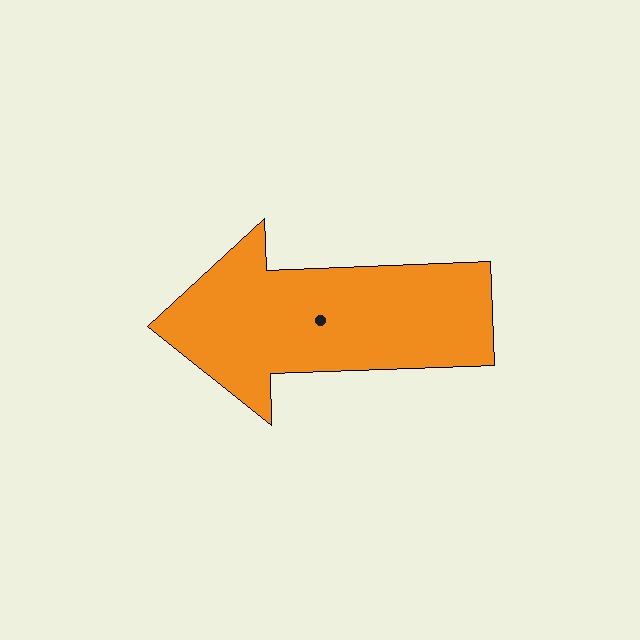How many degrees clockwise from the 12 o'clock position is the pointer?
Approximately 268 degrees.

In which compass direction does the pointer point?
West.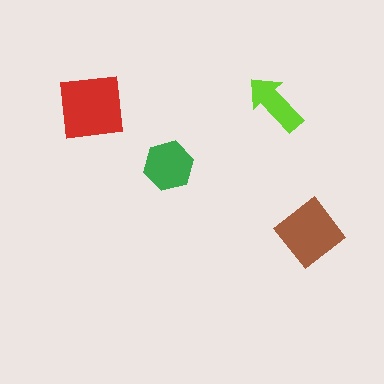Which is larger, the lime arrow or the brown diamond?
The brown diamond.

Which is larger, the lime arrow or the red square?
The red square.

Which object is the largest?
The red square.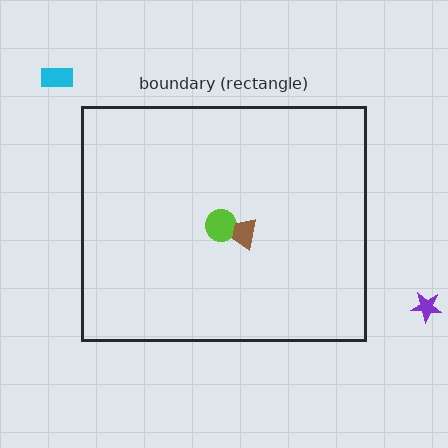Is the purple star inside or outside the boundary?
Outside.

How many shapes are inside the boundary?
2 inside, 2 outside.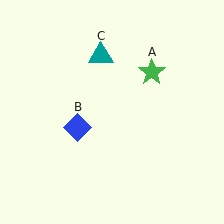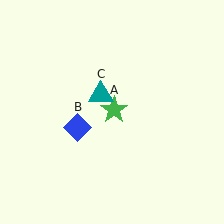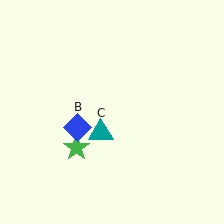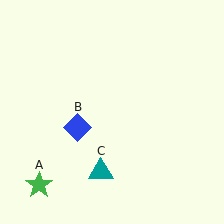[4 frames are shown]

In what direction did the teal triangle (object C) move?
The teal triangle (object C) moved down.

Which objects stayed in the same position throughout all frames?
Blue diamond (object B) remained stationary.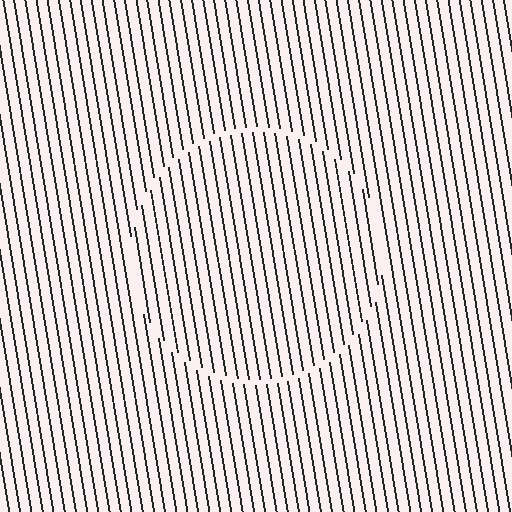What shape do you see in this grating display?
An illusory circle. The interior of the shape contains the same grating, shifted by half a period — the contour is defined by the phase discontinuity where line-ends from the inner and outer gratings abut.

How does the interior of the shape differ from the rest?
The interior of the shape contains the same grating, shifted by half a period — the contour is defined by the phase discontinuity where line-ends from the inner and outer gratings abut.